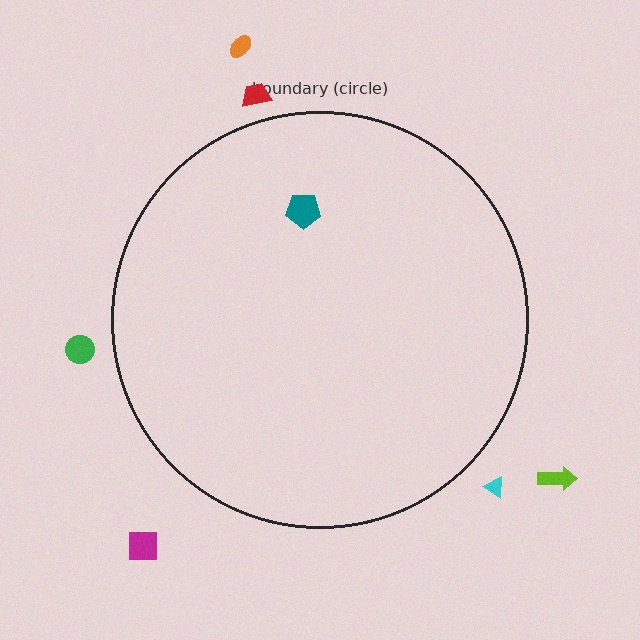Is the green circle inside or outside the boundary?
Outside.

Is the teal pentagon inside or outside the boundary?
Inside.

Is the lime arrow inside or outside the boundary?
Outside.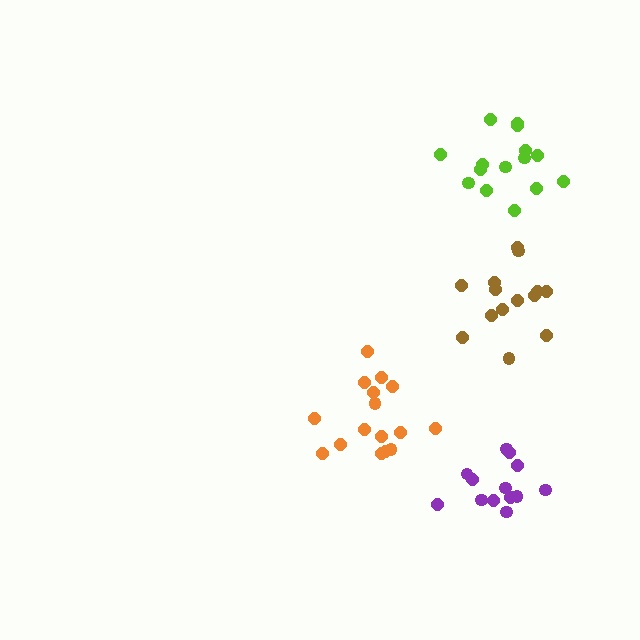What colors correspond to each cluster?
The clusters are colored: lime, orange, brown, purple.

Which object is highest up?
The lime cluster is topmost.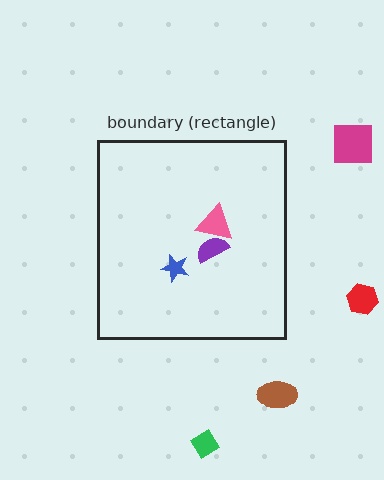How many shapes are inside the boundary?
3 inside, 4 outside.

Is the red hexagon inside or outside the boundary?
Outside.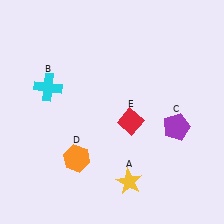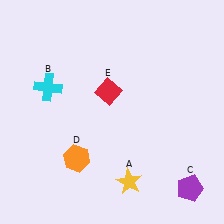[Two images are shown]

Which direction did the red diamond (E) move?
The red diamond (E) moved up.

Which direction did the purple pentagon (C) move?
The purple pentagon (C) moved down.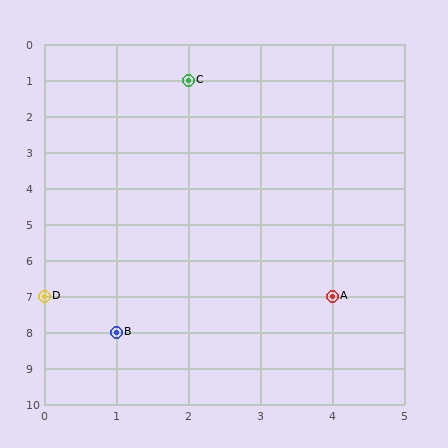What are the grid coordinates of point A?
Point A is at grid coordinates (4, 7).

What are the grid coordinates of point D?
Point D is at grid coordinates (0, 7).